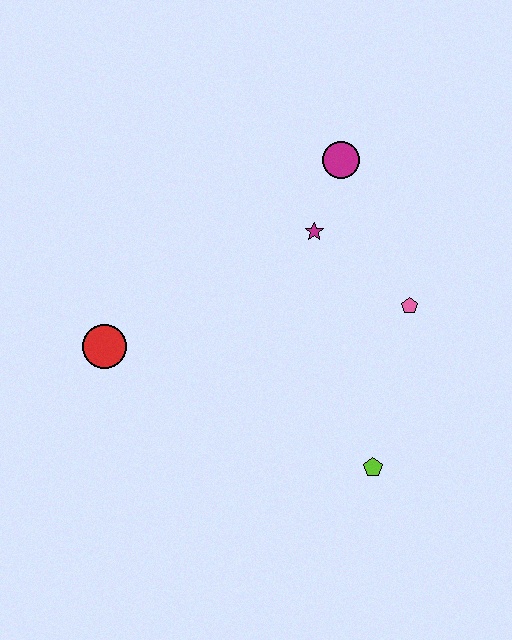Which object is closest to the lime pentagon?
The pink pentagon is closest to the lime pentagon.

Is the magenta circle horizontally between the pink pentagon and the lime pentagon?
No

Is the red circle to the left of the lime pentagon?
Yes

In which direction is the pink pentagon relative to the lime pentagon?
The pink pentagon is above the lime pentagon.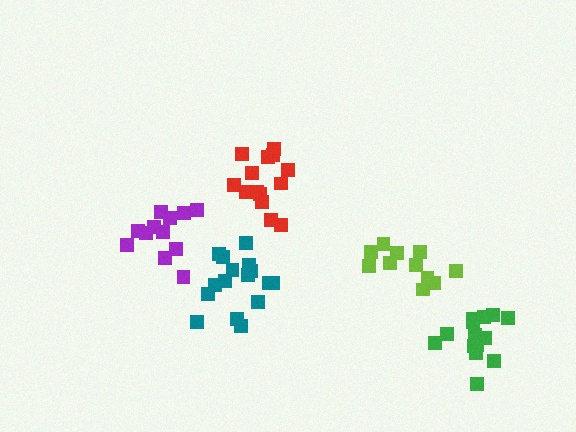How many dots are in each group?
Group 1: 11 dots, Group 2: 14 dots, Group 3: 12 dots, Group 4: 16 dots, Group 5: 14 dots (67 total).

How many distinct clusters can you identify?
There are 5 distinct clusters.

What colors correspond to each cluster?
The clusters are colored: lime, red, purple, teal, green.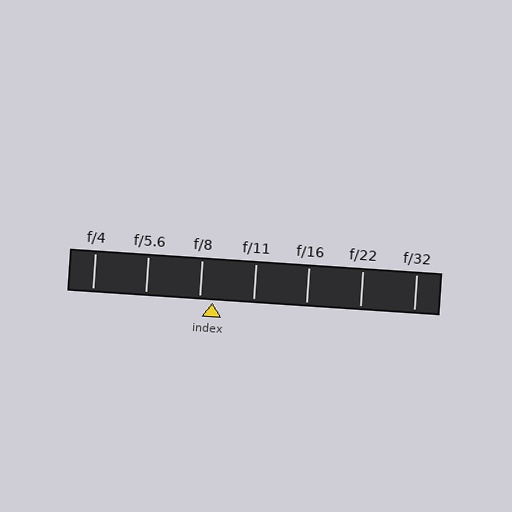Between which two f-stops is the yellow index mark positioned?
The index mark is between f/8 and f/11.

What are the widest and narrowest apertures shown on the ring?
The widest aperture shown is f/4 and the narrowest is f/32.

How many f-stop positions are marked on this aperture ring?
There are 7 f-stop positions marked.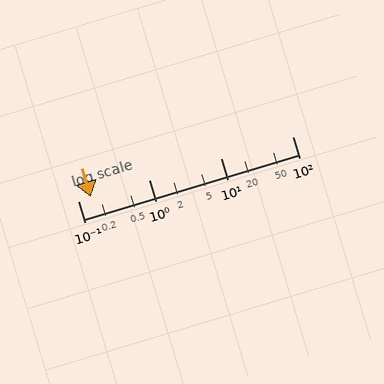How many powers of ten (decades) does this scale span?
The scale spans 3 decades, from 0.1 to 100.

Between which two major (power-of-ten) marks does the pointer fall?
The pointer is between 0.1 and 1.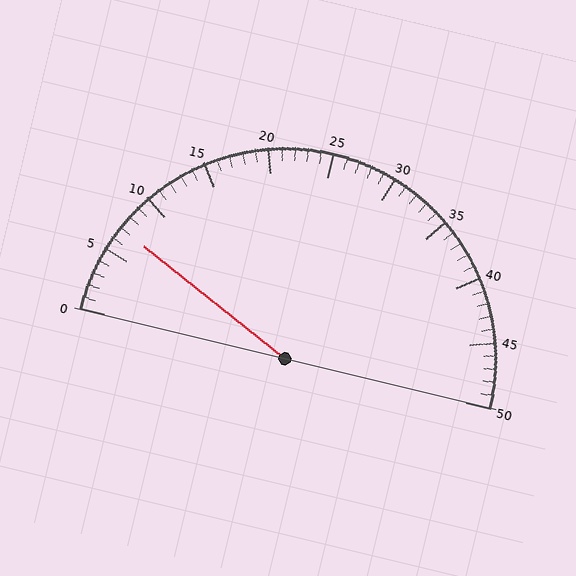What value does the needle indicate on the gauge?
The needle indicates approximately 7.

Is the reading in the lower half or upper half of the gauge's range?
The reading is in the lower half of the range (0 to 50).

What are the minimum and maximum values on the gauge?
The gauge ranges from 0 to 50.